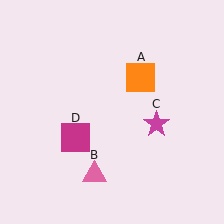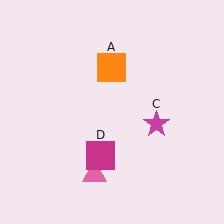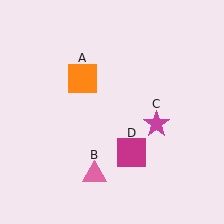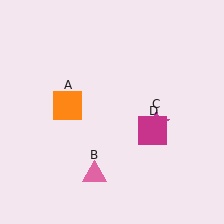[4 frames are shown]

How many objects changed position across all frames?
2 objects changed position: orange square (object A), magenta square (object D).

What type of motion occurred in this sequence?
The orange square (object A), magenta square (object D) rotated counterclockwise around the center of the scene.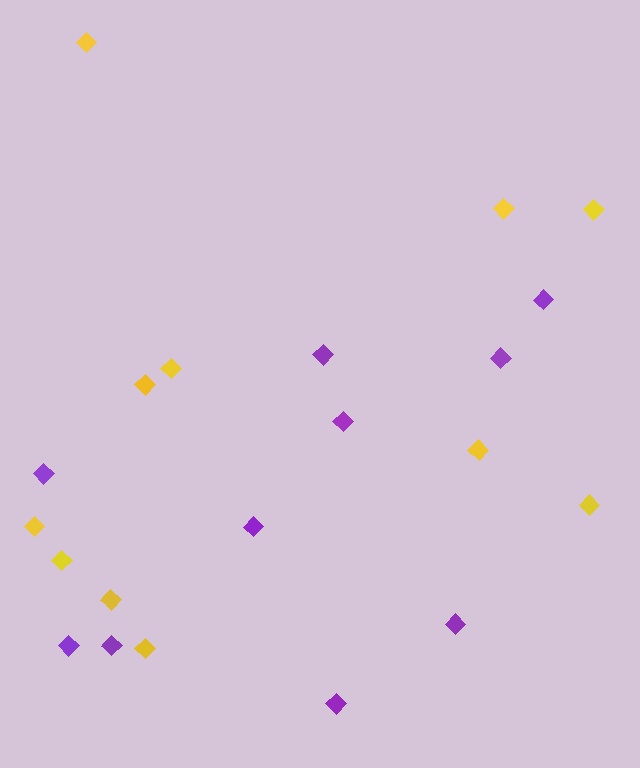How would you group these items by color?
There are 2 groups: one group of purple diamonds (10) and one group of yellow diamonds (11).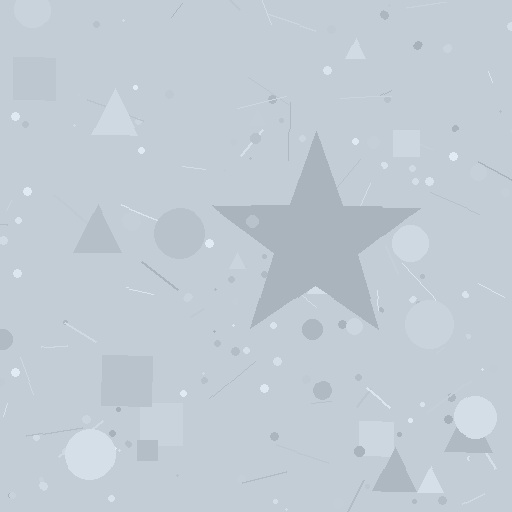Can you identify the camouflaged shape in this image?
The camouflaged shape is a star.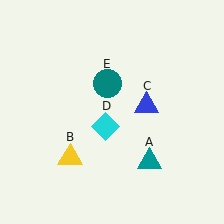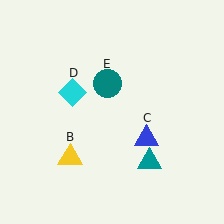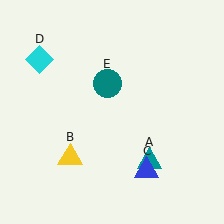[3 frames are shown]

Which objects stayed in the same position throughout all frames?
Teal triangle (object A) and yellow triangle (object B) and teal circle (object E) remained stationary.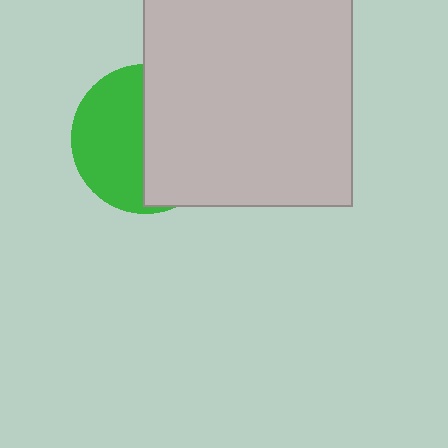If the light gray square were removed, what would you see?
You would see the complete green circle.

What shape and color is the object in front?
The object in front is a light gray square.